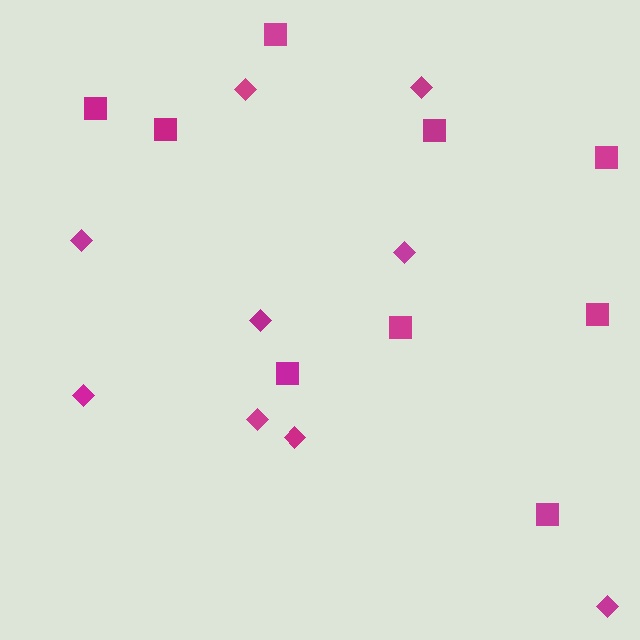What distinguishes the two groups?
There are 2 groups: one group of squares (9) and one group of diamonds (9).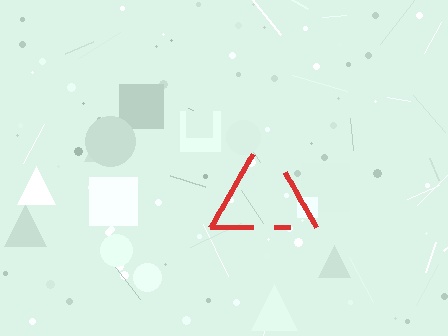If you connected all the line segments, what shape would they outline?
They would outline a triangle.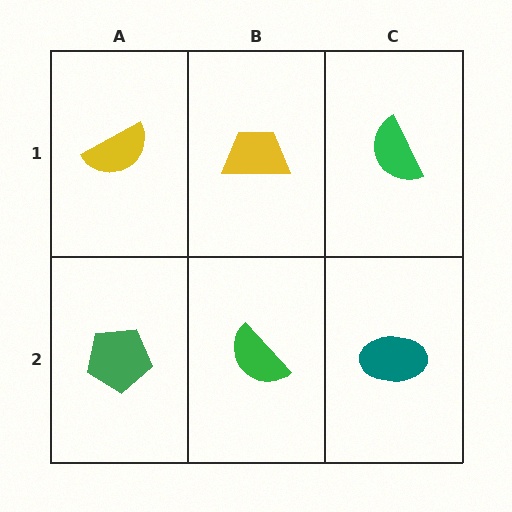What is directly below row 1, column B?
A green semicircle.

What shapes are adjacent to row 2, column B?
A yellow trapezoid (row 1, column B), a green pentagon (row 2, column A), a teal ellipse (row 2, column C).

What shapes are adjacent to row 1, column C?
A teal ellipse (row 2, column C), a yellow trapezoid (row 1, column B).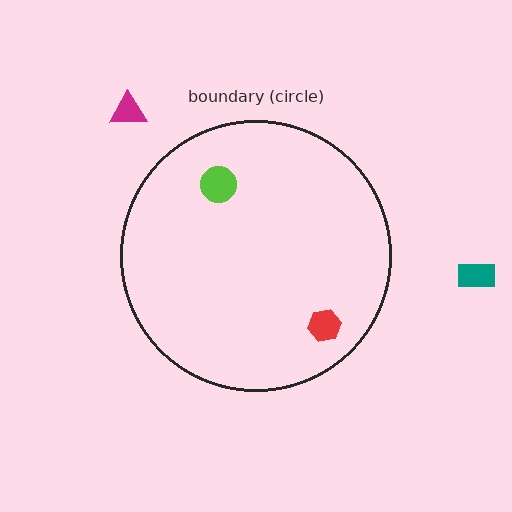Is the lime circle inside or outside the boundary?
Inside.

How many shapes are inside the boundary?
2 inside, 2 outside.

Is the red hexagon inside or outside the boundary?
Inside.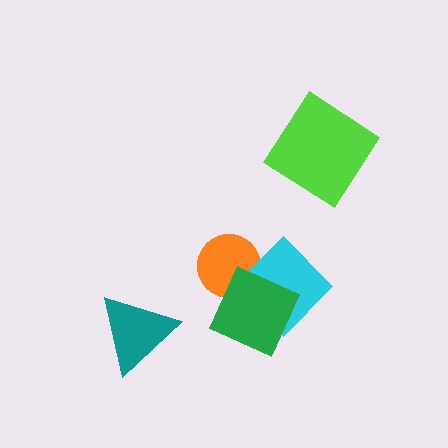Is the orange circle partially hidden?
Yes, it is partially covered by another shape.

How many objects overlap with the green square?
2 objects overlap with the green square.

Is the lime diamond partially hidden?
No, no other shape covers it.